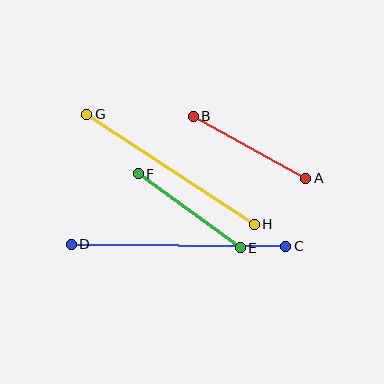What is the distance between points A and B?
The distance is approximately 128 pixels.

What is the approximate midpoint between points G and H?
The midpoint is at approximately (171, 169) pixels.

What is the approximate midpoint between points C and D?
The midpoint is at approximately (178, 245) pixels.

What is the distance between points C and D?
The distance is approximately 215 pixels.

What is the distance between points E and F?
The distance is approximately 126 pixels.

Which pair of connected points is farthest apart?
Points C and D are farthest apart.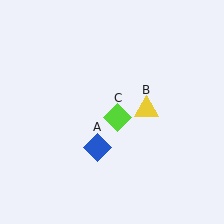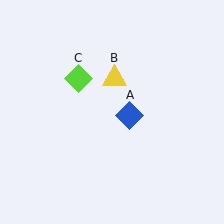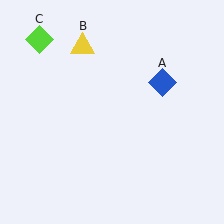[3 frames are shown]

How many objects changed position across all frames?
3 objects changed position: blue diamond (object A), yellow triangle (object B), lime diamond (object C).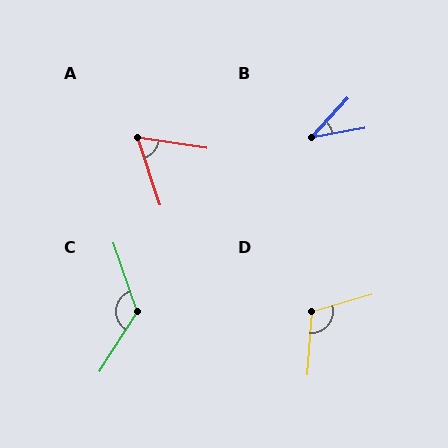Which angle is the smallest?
B, at approximately 37 degrees.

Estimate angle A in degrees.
Approximately 63 degrees.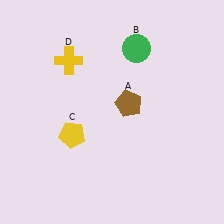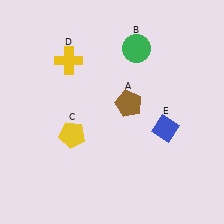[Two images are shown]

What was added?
A blue diamond (E) was added in Image 2.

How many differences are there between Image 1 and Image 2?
There is 1 difference between the two images.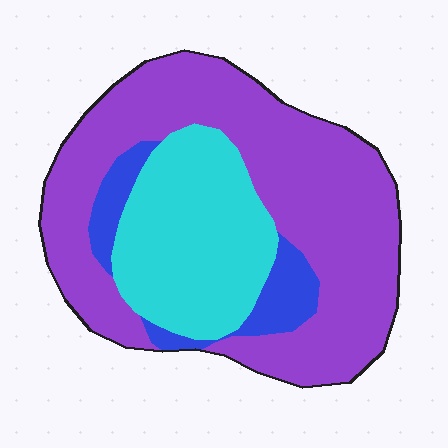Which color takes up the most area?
Purple, at roughly 60%.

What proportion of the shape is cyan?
Cyan covers about 30% of the shape.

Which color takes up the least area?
Blue, at roughly 10%.